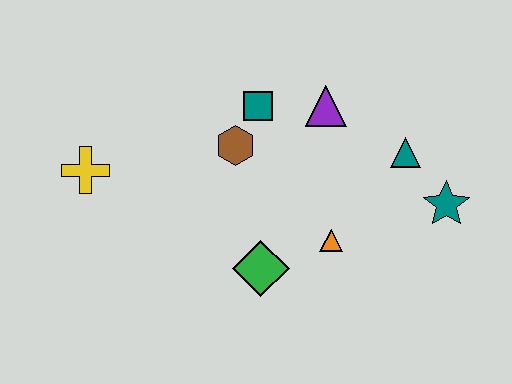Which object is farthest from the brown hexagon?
The teal star is farthest from the brown hexagon.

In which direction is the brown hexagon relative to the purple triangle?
The brown hexagon is to the left of the purple triangle.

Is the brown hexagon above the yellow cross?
Yes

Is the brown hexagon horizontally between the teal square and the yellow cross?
Yes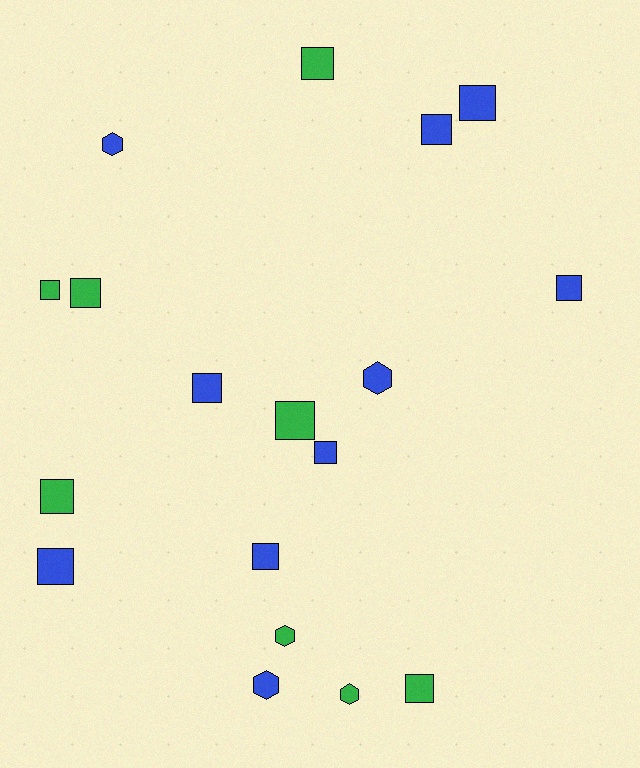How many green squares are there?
There are 6 green squares.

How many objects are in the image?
There are 18 objects.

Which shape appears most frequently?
Square, with 13 objects.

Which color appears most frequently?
Blue, with 10 objects.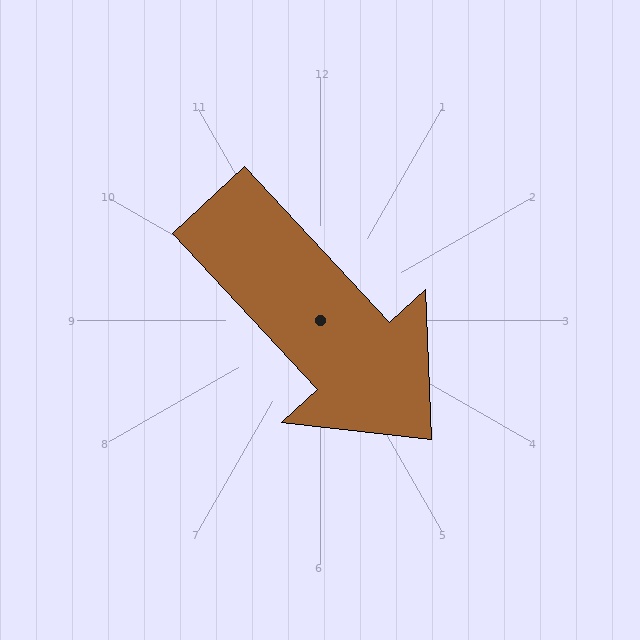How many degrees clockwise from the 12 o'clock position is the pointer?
Approximately 137 degrees.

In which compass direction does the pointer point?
Southeast.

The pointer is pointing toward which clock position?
Roughly 5 o'clock.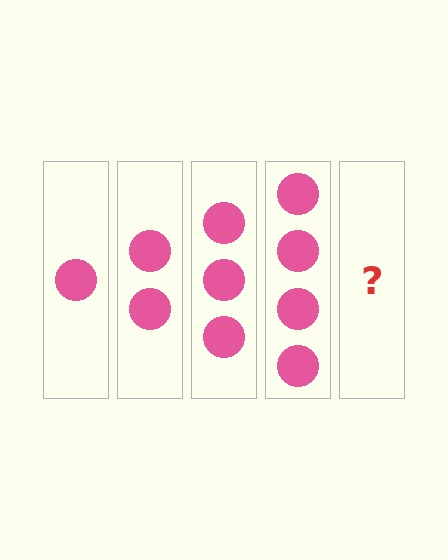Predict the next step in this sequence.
The next step is 5 circles.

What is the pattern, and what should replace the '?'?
The pattern is that each step adds one more circle. The '?' should be 5 circles.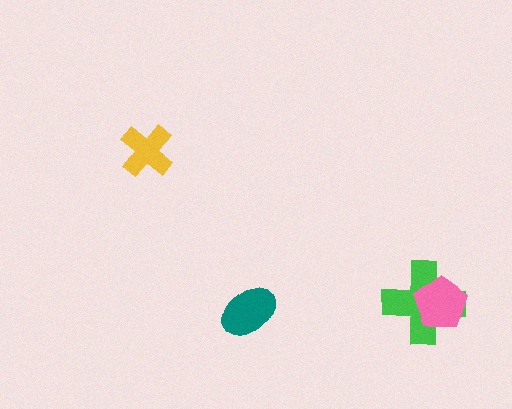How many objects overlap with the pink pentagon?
1 object overlaps with the pink pentagon.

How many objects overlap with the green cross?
1 object overlaps with the green cross.